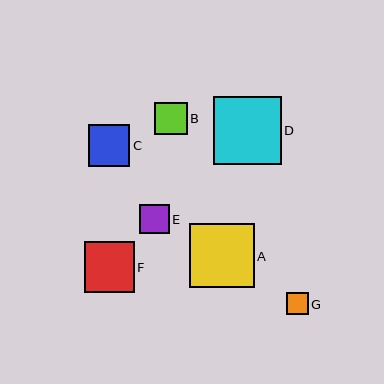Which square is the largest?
Square D is the largest with a size of approximately 67 pixels.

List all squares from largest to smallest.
From largest to smallest: D, A, F, C, B, E, G.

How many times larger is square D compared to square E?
Square D is approximately 2.3 times the size of square E.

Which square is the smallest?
Square G is the smallest with a size of approximately 22 pixels.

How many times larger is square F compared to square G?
Square F is approximately 2.3 times the size of square G.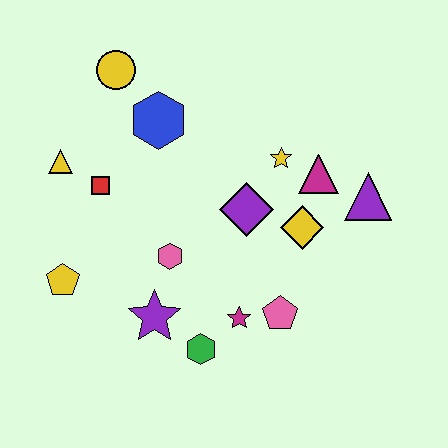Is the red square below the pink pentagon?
No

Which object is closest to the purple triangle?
The magenta triangle is closest to the purple triangle.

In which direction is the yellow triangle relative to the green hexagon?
The yellow triangle is above the green hexagon.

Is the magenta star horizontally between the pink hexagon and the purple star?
No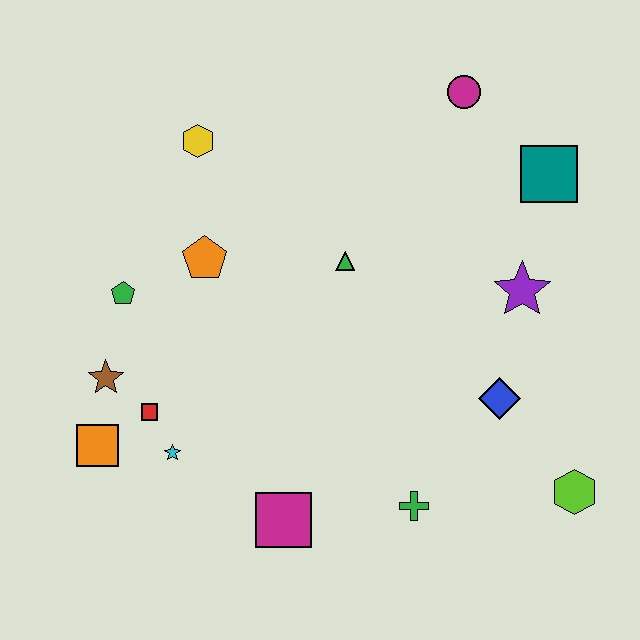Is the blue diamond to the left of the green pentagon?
No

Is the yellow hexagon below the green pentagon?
No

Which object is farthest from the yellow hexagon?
The lime hexagon is farthest from the yellow hexagon.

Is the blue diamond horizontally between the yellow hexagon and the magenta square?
No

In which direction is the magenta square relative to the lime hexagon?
The magenta square is to the left of the lime hexagon.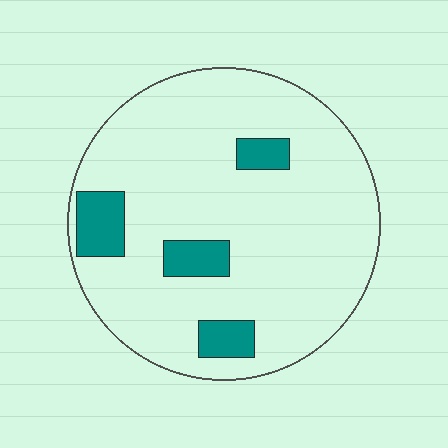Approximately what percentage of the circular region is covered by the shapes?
Approximately 10%.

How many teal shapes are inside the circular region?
4.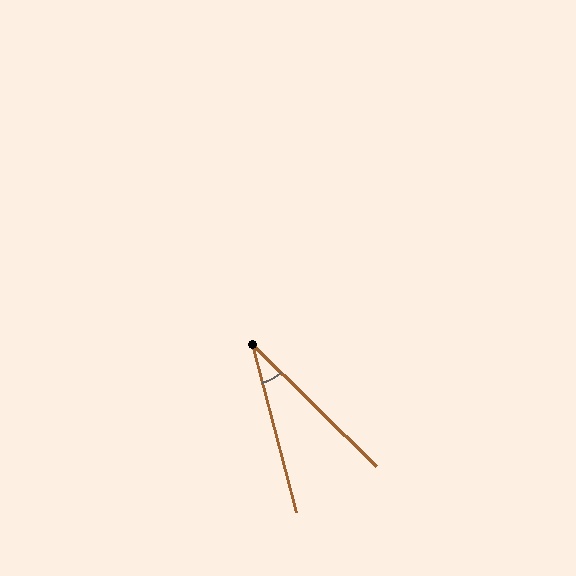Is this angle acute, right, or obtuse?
It is acute.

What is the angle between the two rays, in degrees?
Approximately 31 degrees.